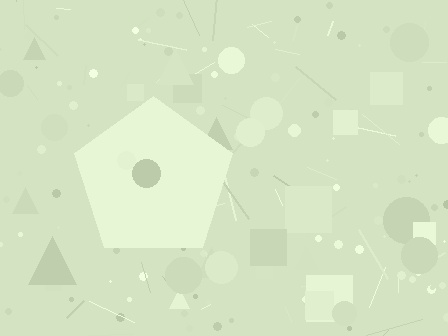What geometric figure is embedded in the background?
A pentagon is embedded in the background.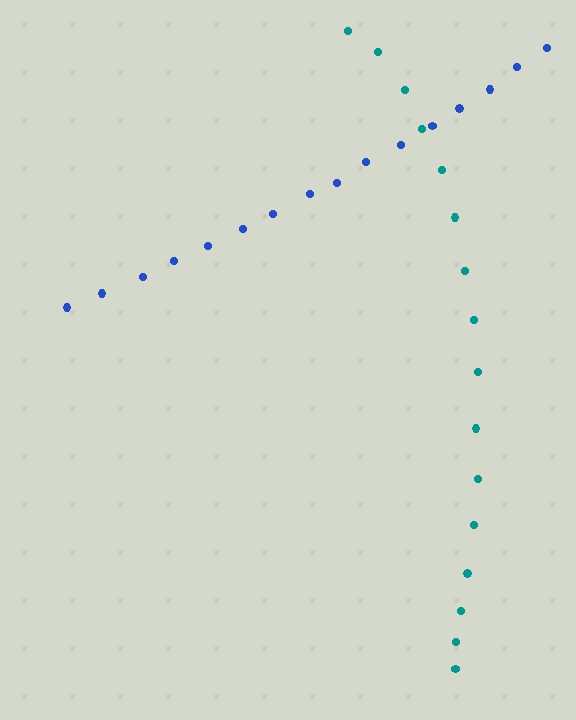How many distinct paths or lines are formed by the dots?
There are 2 distinct paths.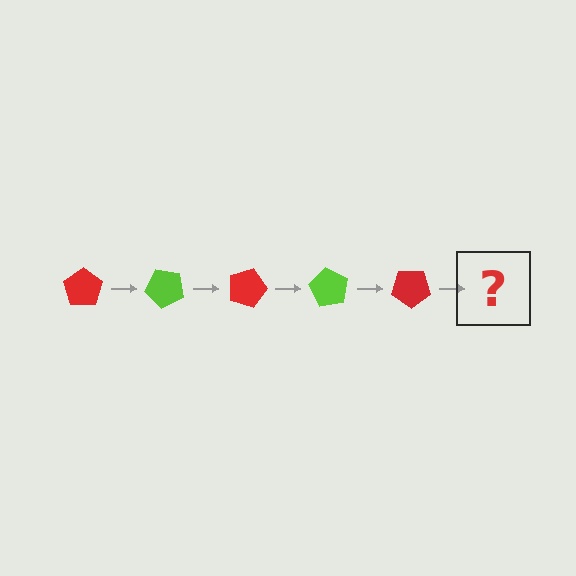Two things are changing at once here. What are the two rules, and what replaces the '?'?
The two rules are that it rotates 45 degrees each step and the color cycles through red and lime. The '?' should be a lime pentagon, rotated 225 degrees from the start.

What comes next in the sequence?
The next element should be a lime pentagon, rotated 225 degrees from the start.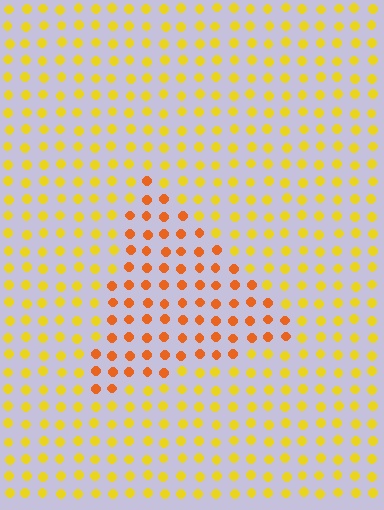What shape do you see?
I see a triangle.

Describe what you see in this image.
The image is filled with small yellow elements in a uniform arrangement. A triangle-shaped region is visible where the elements are tinted to a slightly different hue, forming a subtle color boundary.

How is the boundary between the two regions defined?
The boundary is defined purely by a slight shift in hue (about 33 degrees). Spacing, size, and orientation are identical on both sides.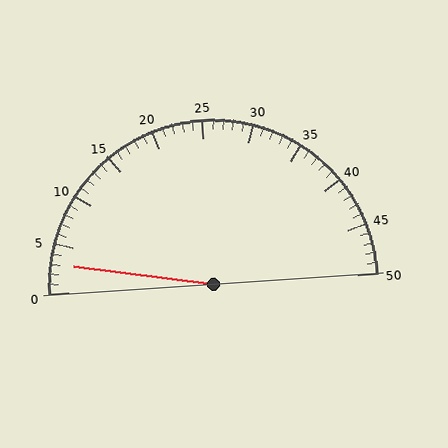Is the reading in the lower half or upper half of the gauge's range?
The reading is in the lower half of the range (0 to 50).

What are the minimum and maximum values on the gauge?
The gauge ranges from 0 to 50.